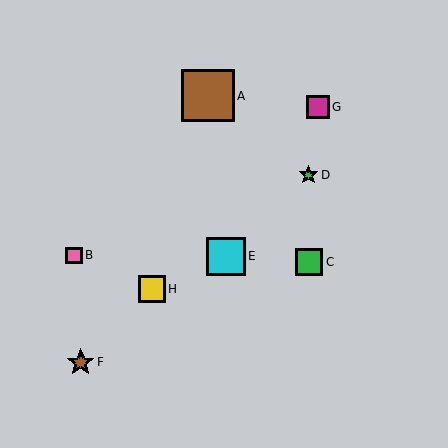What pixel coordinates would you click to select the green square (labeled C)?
Click at (309, 262) to select the green square C.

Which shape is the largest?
The brown square (labeled A) is the largest.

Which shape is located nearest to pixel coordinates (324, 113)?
The magenta square (labeled G) at (318, 107) is nearest to that location.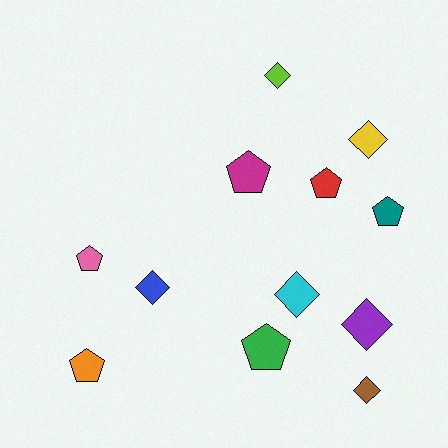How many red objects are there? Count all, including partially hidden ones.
There is 1 red object.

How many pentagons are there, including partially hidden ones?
There are 6 pentagons.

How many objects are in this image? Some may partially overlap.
There are 12 objects.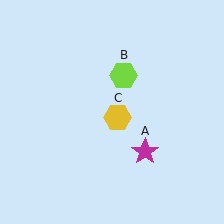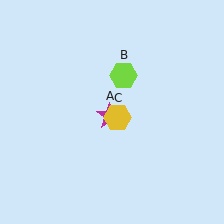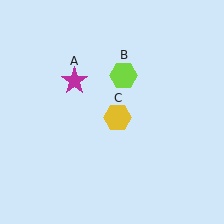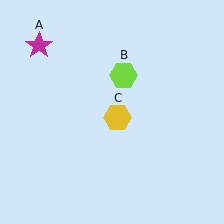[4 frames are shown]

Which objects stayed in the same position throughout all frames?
Lime hexagon (object B) and yellow hexagon (object C) remained stationary.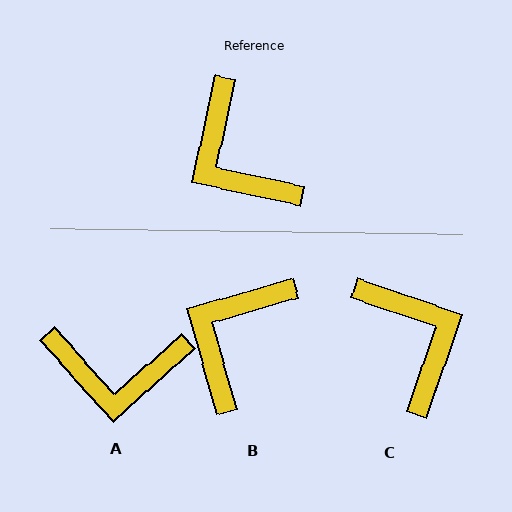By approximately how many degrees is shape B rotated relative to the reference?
Approximately 62 degrees clockwise.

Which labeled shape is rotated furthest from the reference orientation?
C, about 174 degrees away.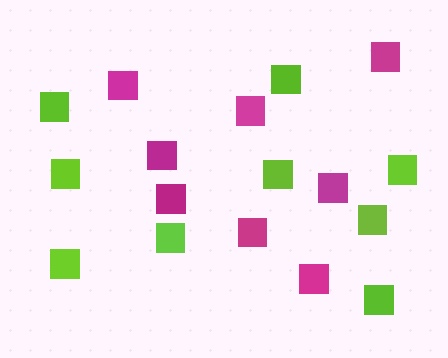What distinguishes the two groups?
There are 2 groups: one group of lime squares (9) and one group of magenta squares (8).